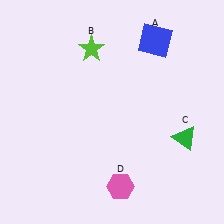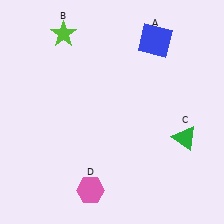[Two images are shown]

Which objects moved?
The objects that moved are: the lime star (B), the pink hexagon (D).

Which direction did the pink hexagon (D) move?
The pink hexagon (D) moved left.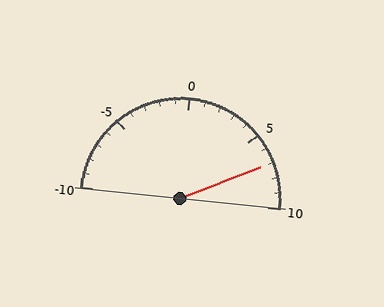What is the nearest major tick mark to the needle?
The nearest major tick mark is 5.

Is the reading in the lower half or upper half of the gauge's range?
The reading is in the upper half of the range (-10 to 10).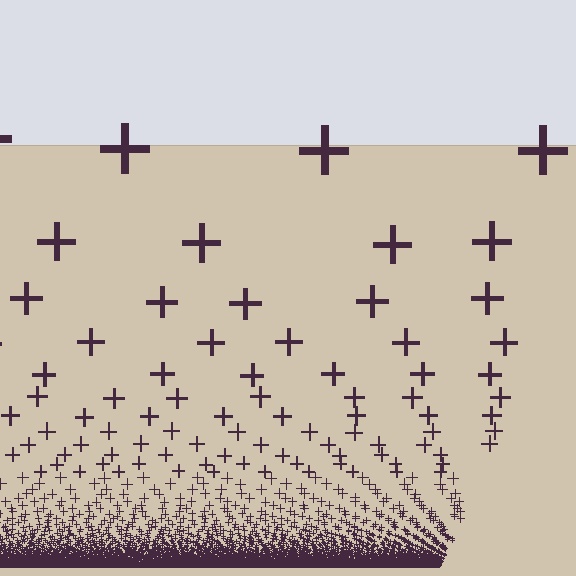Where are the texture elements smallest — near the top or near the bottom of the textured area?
Near the bottom.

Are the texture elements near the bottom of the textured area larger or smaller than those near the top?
Smaller. The gradient is inverted — elements near the bottom are smaller and denser.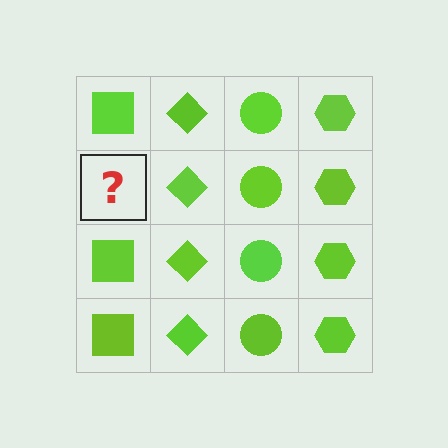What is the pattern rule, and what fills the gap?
The rule is that each column has a consistent shape. The gap should be filled with a lime square.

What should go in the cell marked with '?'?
The missing cell should contain a lime square.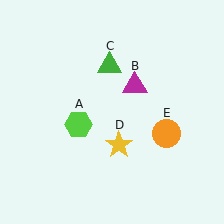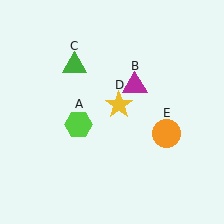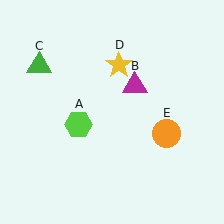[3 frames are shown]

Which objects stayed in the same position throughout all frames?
Lime hexagon (object A) and magenta triangle (object B) and orange circle (object E) remained stationary.